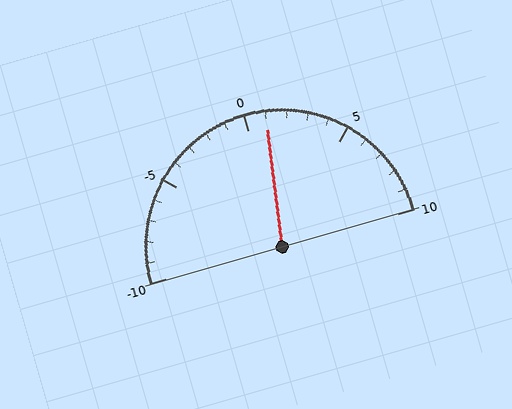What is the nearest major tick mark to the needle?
The nearest major tick mark is 0.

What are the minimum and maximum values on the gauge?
The gauge ranges from -10 to 10.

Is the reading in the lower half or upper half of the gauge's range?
The reading is in the upper half of the range (-10 to 10).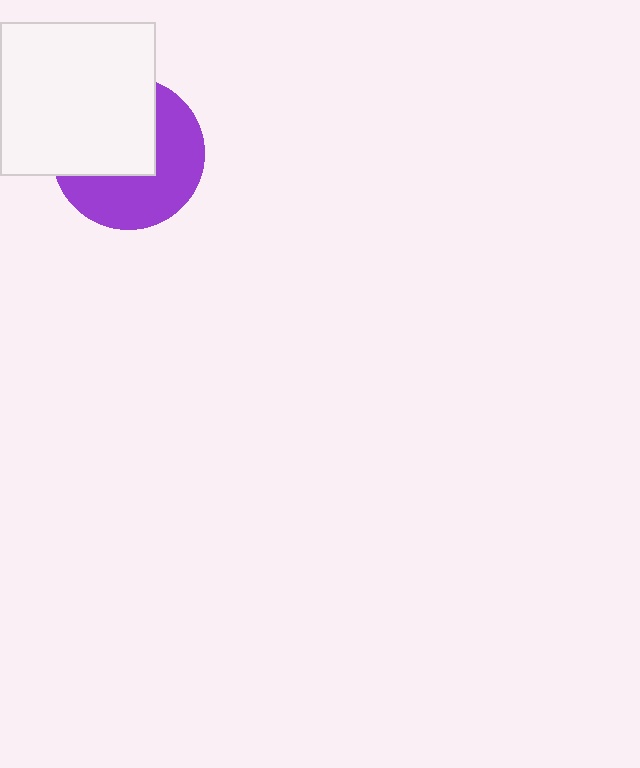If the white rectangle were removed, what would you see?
You would see the complete purple circle.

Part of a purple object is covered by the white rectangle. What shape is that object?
It is a circle.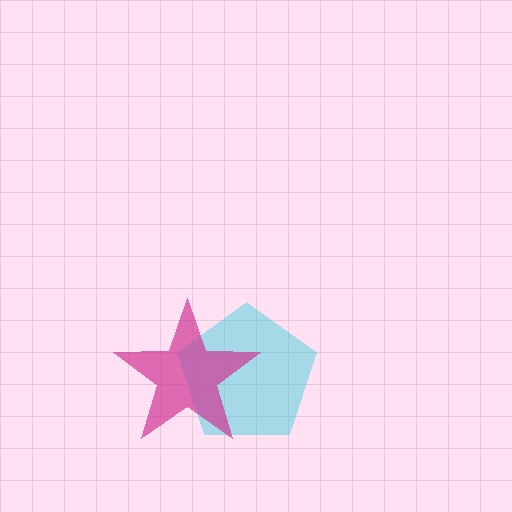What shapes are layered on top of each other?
The layered shapes are: a cyan pentagon, a magenta star.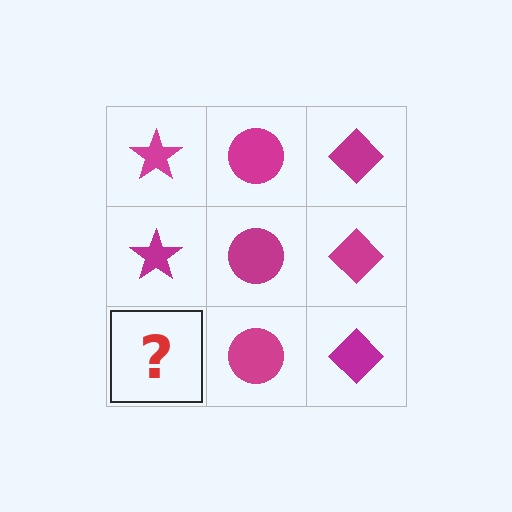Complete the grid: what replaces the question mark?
The question mark should be replaced with a magenta star.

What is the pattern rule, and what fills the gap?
The rule is that each column has a consistent shape. The gap should be filled with a magenta star.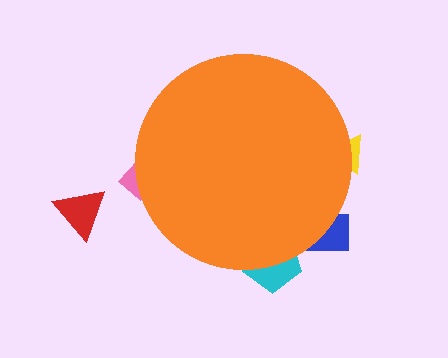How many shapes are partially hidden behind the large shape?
4 shapes are partially hidden.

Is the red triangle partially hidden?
No, the red triangle is fully visible.